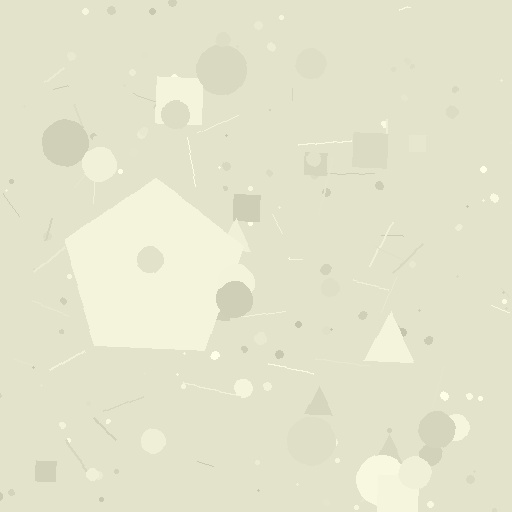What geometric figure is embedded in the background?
A pentagon is embedded in the background.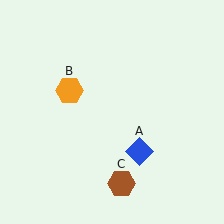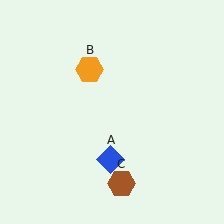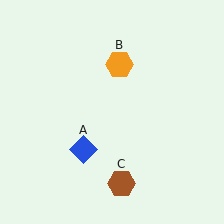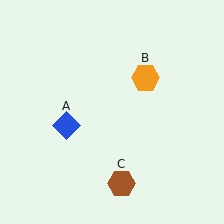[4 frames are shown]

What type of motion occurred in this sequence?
The blue diamond (object A), orange hexagon (object B) rotated clockwise around the center of the scene.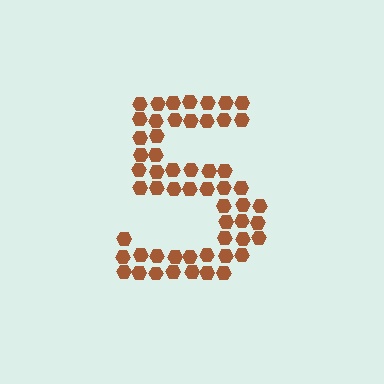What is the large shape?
The large shape is the digit 5.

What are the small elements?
The small elements are hexagons.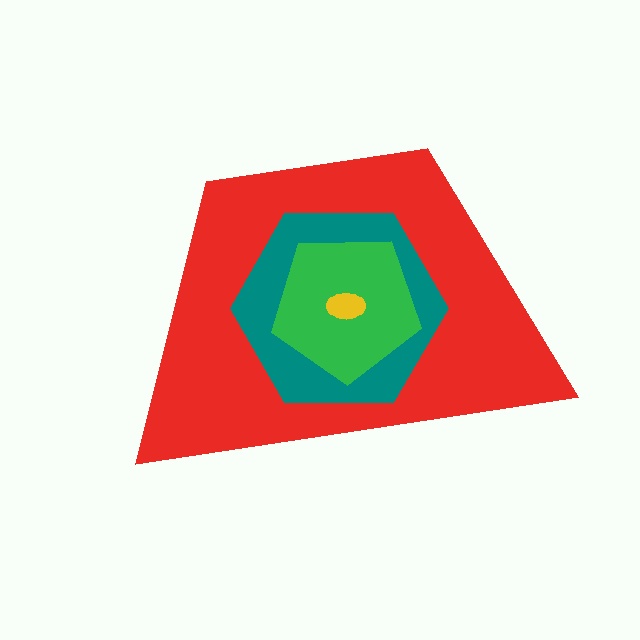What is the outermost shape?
The red trapezoid.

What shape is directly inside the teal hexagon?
The green pentagon.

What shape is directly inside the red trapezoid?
The teal hexagon.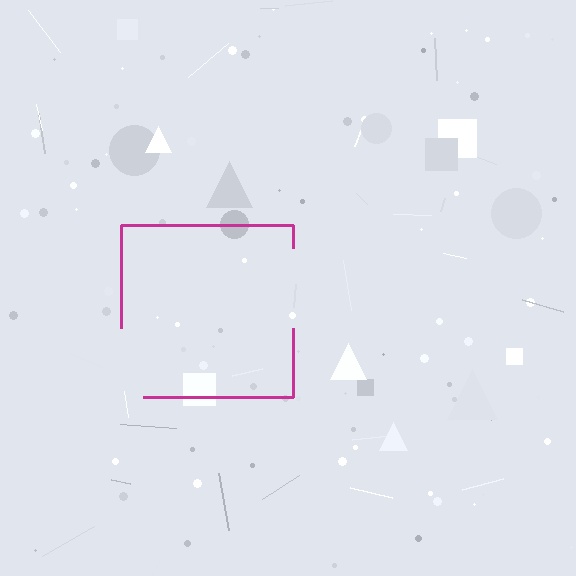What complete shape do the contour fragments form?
The contour fragments form a square.